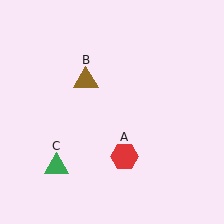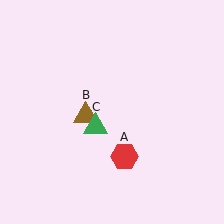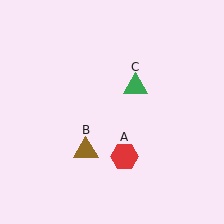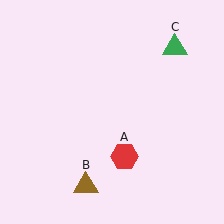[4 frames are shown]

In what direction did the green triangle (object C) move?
The green triangle (object C) moved up and to the right.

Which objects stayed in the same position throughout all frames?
Red hexagon (object A) remained stationary.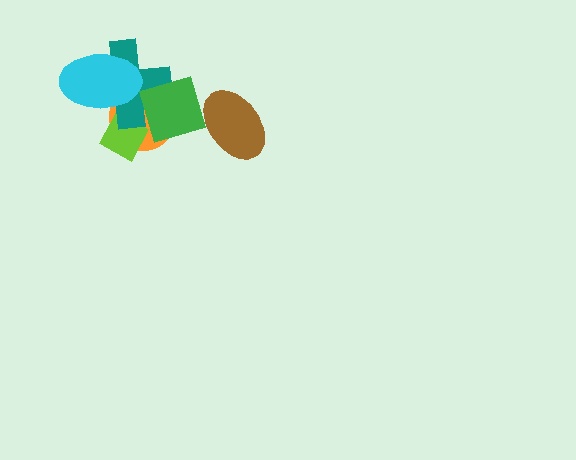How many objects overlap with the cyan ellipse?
3 objects overlap with the cyan ellipse.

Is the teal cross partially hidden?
Yes, it is partially covered by another shape.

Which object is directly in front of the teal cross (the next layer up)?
The green diamond is directly in front of the teal cross.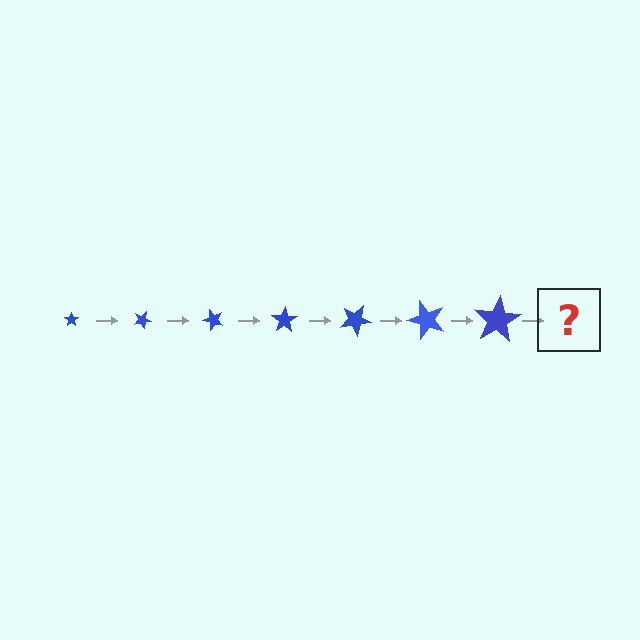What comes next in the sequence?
The next element should be a star, larger than the previous one and rotated 175 degrees from the start.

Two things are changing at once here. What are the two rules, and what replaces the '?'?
The two rules are that the star grows larger each step and it rotates 25 degrees each step. The '?' should be a star, larger than the previous one and rotated 175 degrees from the start.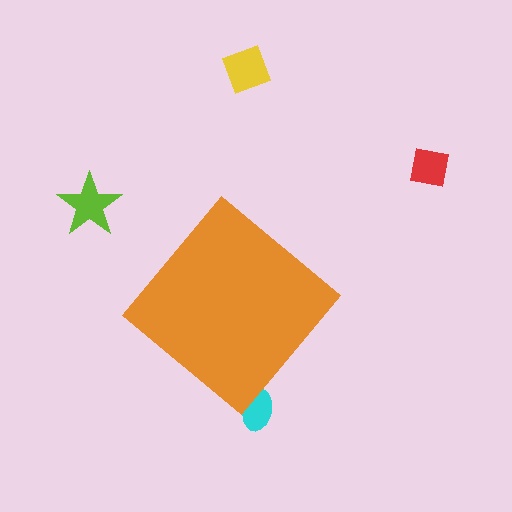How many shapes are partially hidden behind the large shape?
1 shape is partially hidden.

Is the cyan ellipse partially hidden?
Yes, the cyan ellipse is partially hidden behind the orange diamond.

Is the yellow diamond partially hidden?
No, the yellow diamond is fully visible.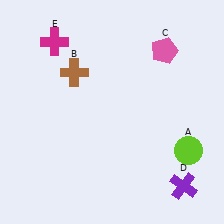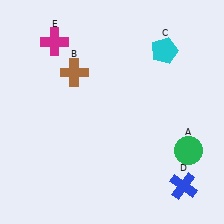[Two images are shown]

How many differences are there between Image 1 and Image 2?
There are 3 differences between the two images.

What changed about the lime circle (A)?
In Image 1, A is lime. In Image 2, it changed to green.